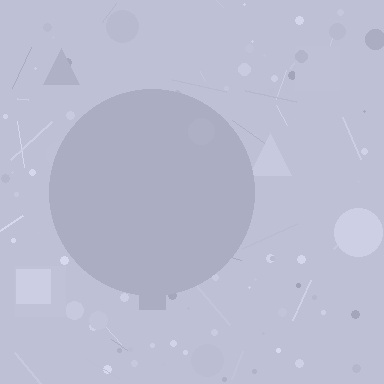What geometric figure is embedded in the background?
A circle is embedded in the background.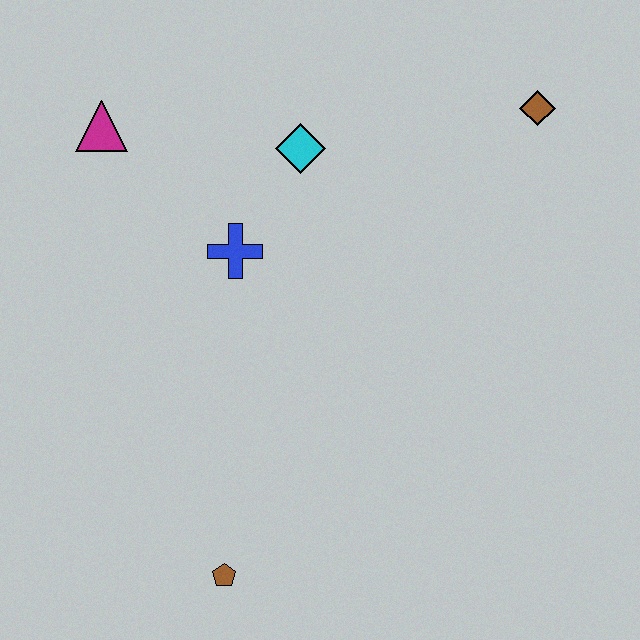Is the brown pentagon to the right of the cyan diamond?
No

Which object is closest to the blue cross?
The cyan diamond is closest to the blue cross.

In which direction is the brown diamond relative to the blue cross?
The brown diamond is to the right of the blue cross.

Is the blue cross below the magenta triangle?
Yes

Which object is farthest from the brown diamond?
The brown pentagon is farthest from the brown diamond.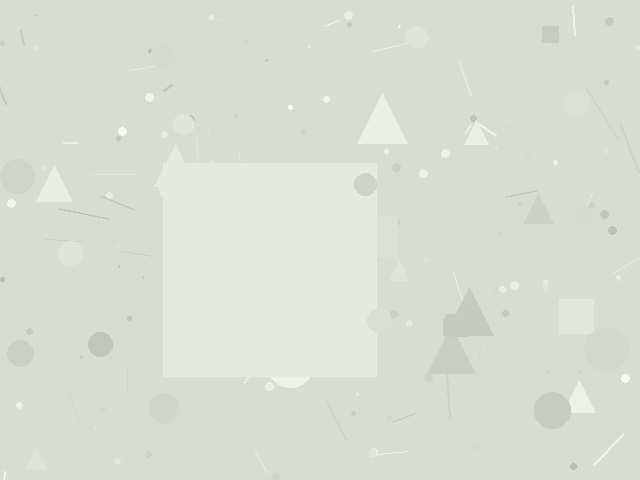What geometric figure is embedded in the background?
A square is embedded in the background.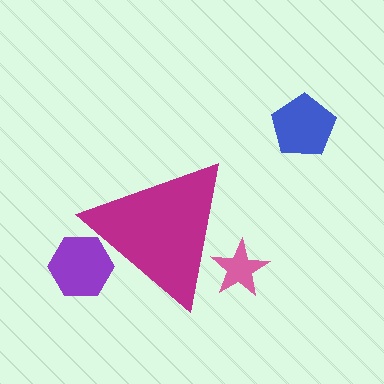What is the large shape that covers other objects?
A magenta triangle.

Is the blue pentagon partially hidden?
No, the blue pentagon is fully visible.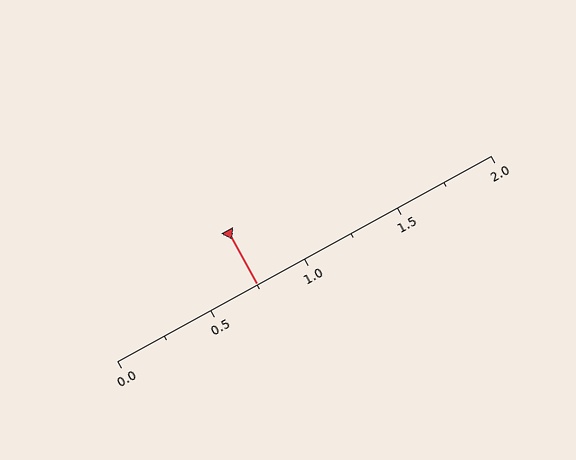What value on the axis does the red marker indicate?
The marker indicates approximately 0.75.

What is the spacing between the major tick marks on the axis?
The major ticks are spaced 0.5 apart.